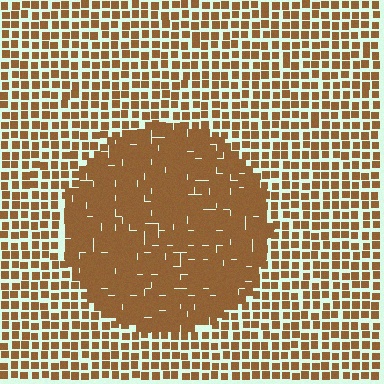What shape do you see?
I see a circle.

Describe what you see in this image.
The image contains small brown elements arranged at two different densities. A circle-shaped region is visible where the elements are more densely packed than the surrounding area.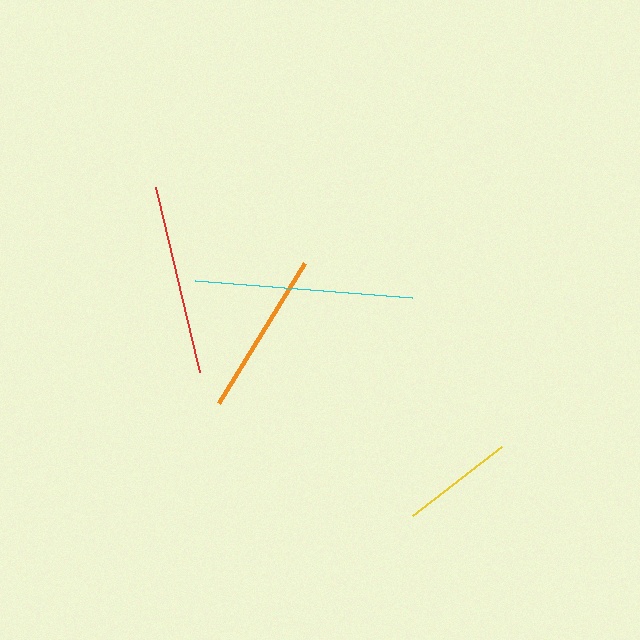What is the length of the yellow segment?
The yellow segment is approximately 113 pixels long.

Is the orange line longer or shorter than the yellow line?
The orange line is longer than the yellow line.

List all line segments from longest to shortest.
From longest to shortest: cyan, red, orange, yellow.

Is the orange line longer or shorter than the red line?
The red line is longer than the orange line.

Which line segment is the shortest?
The yellow line is the shortest at approximately 113 pixels.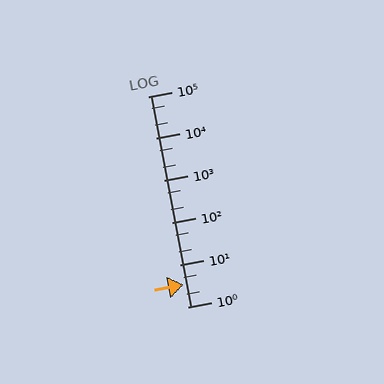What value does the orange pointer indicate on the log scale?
The pointer indicates approximately 3.4.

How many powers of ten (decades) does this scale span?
The scale spans 5 decades, from 1 to 100000.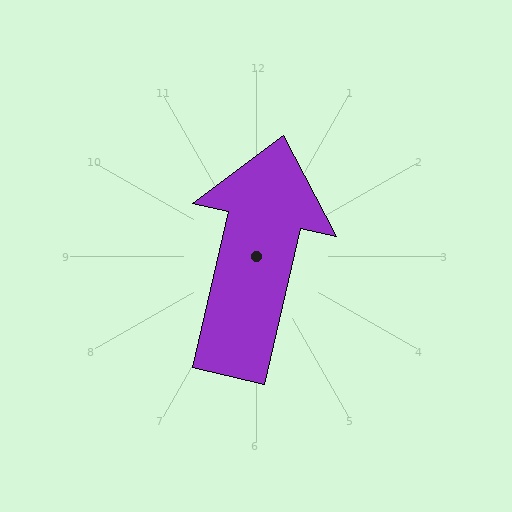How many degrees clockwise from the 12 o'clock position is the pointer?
Approximately 13 degrees.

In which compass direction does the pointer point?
North.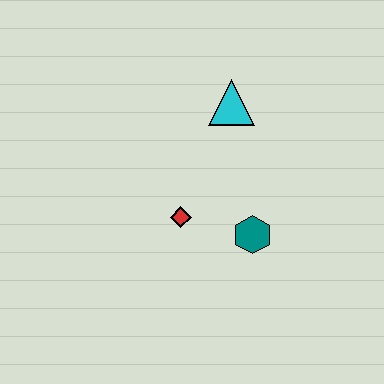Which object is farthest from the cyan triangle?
The teal hexagon is farthest from the cyan triangle.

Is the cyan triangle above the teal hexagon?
Yes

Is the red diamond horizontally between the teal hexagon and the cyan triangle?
No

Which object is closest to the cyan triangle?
The red diamond is closest to the cyan triangle.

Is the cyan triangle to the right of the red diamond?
Yes